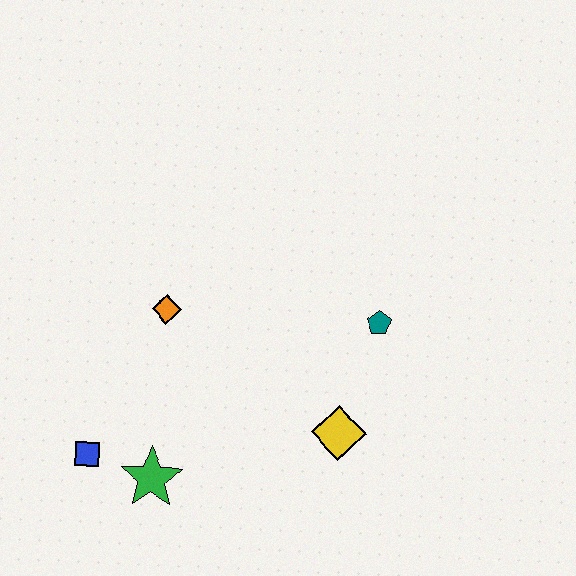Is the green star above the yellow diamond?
No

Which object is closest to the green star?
The blue square is closest to the green star.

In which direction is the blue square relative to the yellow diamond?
The blue square is to the left of the yellow diamond.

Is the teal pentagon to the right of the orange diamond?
Yes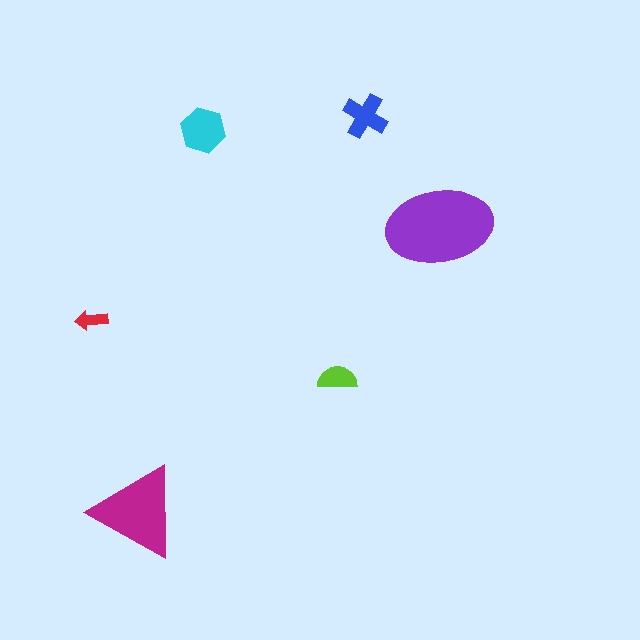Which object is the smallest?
The red arrow.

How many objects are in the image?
There are 6 objects in the image.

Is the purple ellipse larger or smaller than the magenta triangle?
Larger.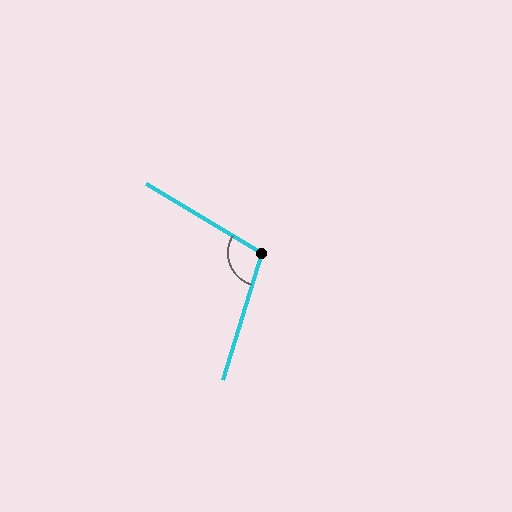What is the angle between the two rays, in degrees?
Approximately 104 degrees.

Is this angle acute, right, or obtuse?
It is obtuse.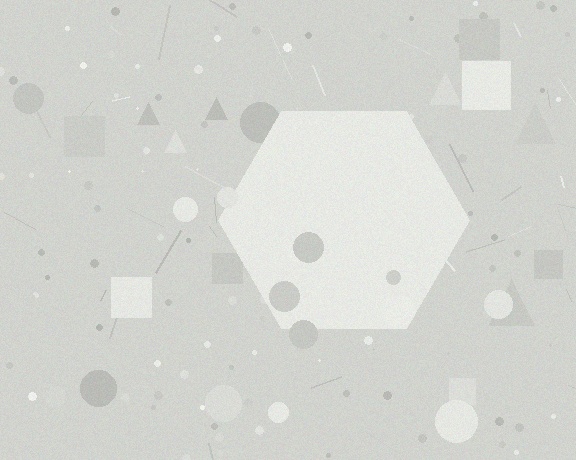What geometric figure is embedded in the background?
A hexagon is embedded in the background.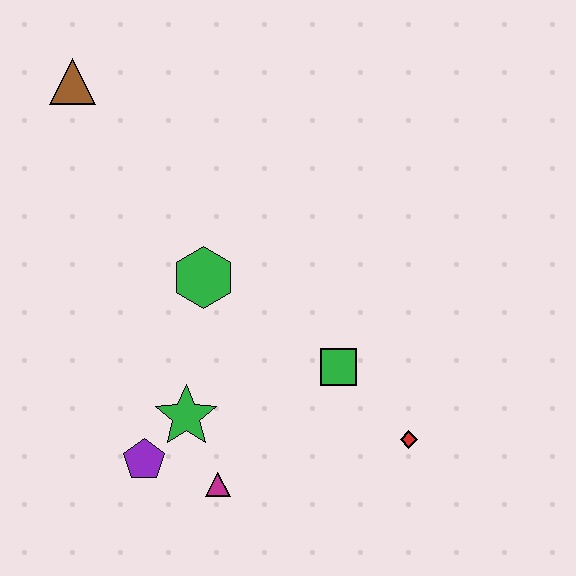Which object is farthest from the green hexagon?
The red diamond is farthest from the green hexagon.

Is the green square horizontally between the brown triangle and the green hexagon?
No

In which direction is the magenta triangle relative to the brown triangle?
The magenta triangle is below the brown triangle.